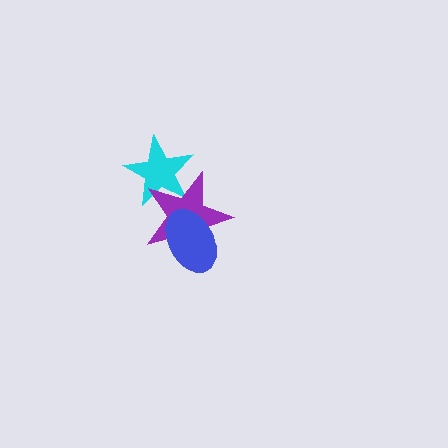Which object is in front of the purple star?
The blue ellipse is in front of the purple star.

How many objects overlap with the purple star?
2 objects overlap with the purple star.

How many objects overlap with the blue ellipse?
1 object overlaps with the blue ellipse.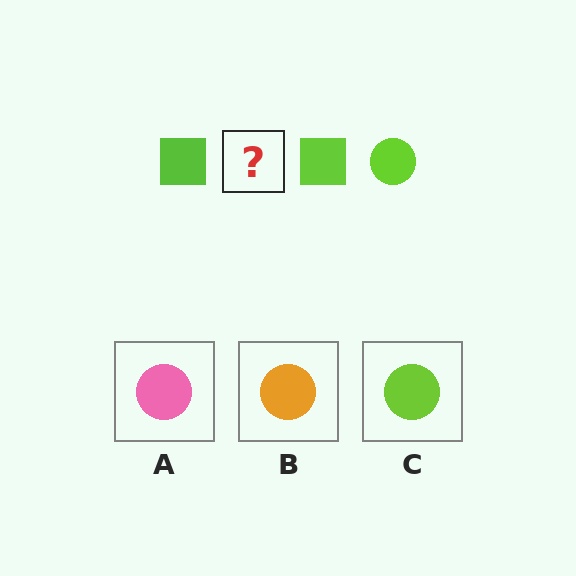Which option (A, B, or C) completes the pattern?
C.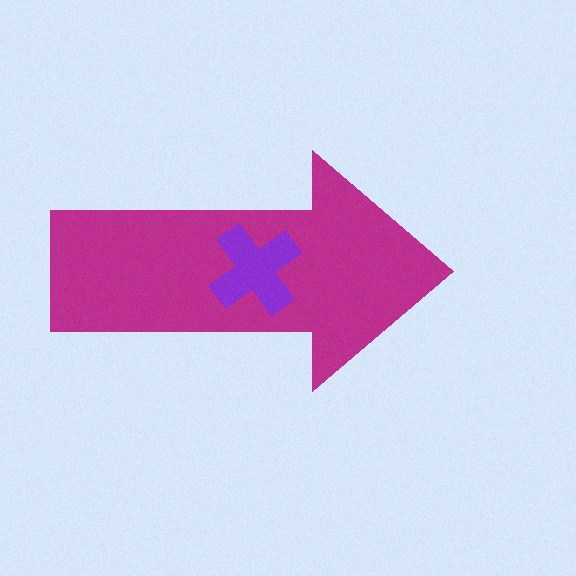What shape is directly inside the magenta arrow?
The purple cross.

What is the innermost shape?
The purple cross.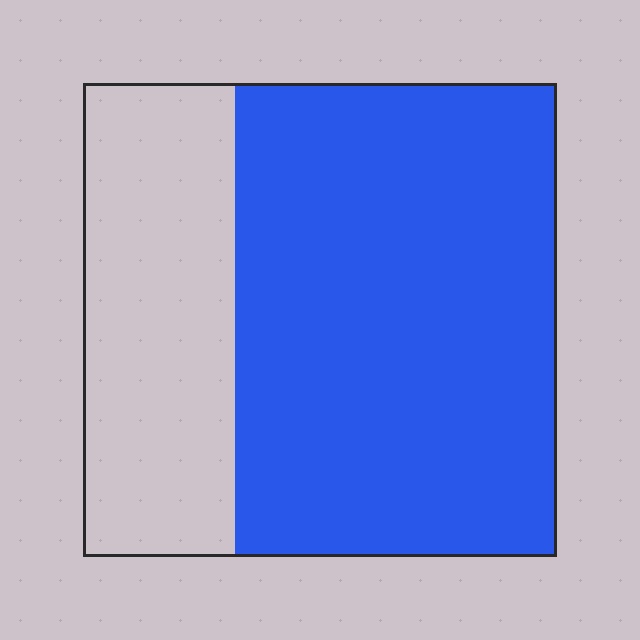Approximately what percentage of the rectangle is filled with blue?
Approximately 70%.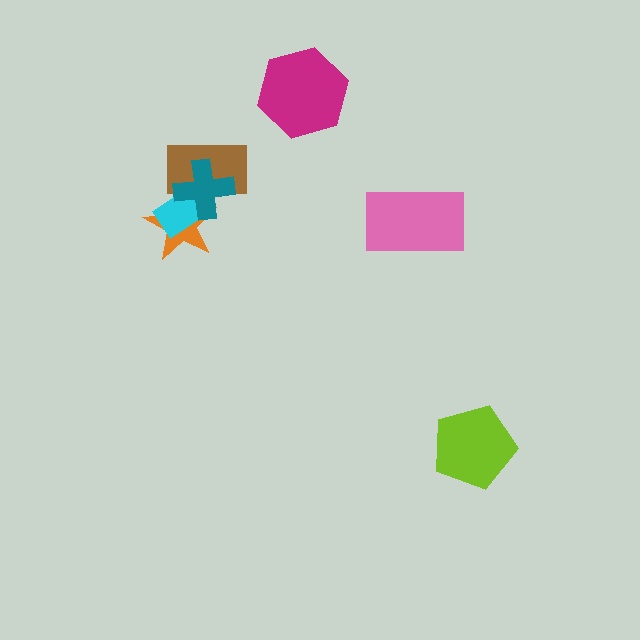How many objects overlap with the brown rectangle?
3 objects overlap with the brown rectangle.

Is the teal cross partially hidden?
No, no other shape covers it.